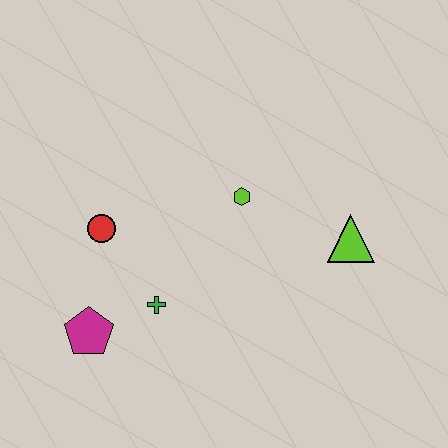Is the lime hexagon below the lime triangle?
No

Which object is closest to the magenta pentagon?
The green cross is closest to the magenta pentagon.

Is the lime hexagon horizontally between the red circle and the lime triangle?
Yes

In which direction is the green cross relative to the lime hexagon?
The green cross is below the lime hexagon.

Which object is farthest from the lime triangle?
The magenta pentagon is farthest from the lime triangle.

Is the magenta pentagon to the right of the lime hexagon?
No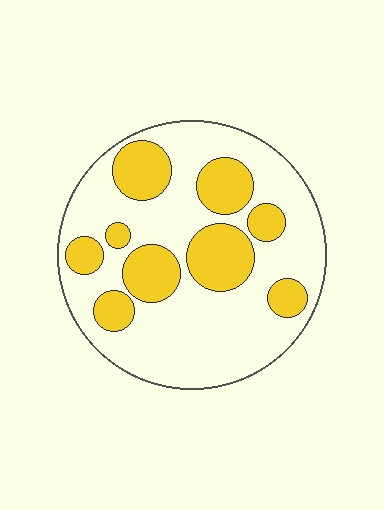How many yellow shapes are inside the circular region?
9.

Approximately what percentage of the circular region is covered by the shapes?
Approximately 30%.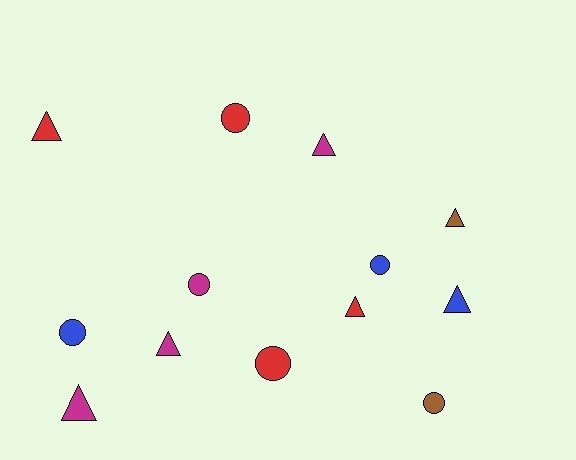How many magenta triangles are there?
There are 3 magenta triangles.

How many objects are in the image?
There are 13 objects.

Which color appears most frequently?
Red, with 4 objects.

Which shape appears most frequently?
Triangle, with 7 objects.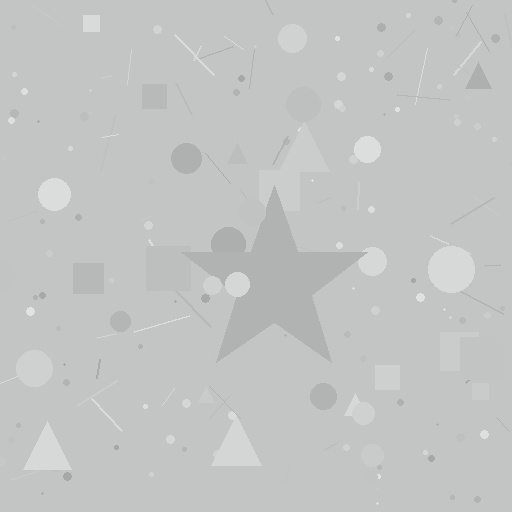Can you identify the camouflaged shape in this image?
The camouflaged shape is a star.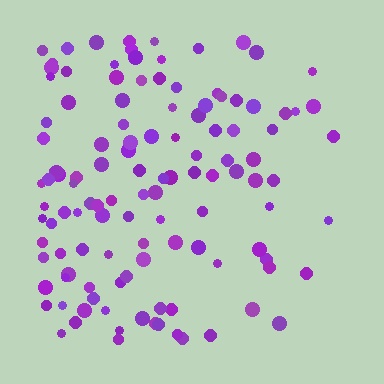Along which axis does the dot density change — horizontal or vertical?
Horizontal.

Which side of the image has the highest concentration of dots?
The left.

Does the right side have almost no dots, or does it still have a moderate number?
Still a moderate number, just noticeably fewer than the left.